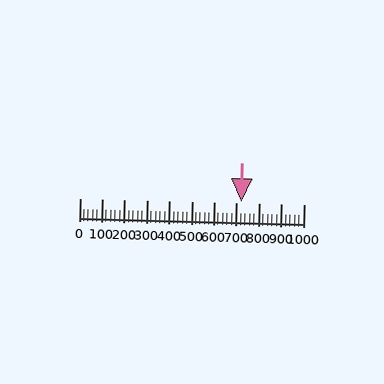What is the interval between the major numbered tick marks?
The major tick marks are spaced 100 units apart.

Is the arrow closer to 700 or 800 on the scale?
The arrow is closer to 700.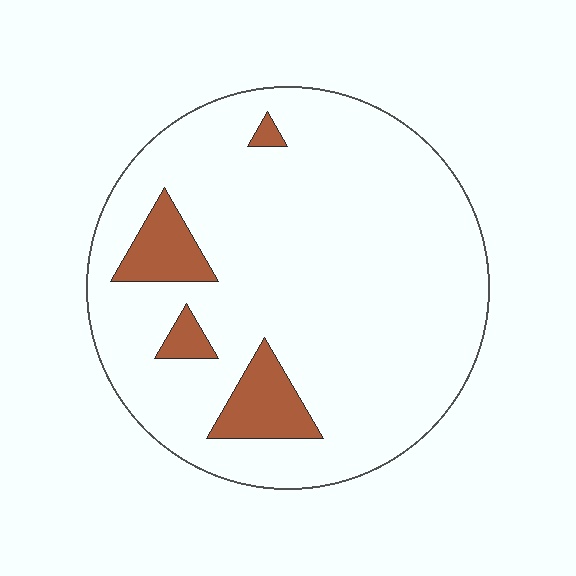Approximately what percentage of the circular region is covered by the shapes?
Approximately 10%.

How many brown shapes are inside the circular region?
4.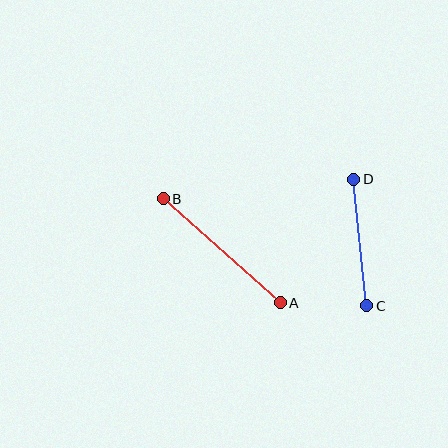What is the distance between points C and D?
The distance is approximately 127 pixels.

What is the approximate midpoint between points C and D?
The midpoint is at approximately (360, 243) pixels.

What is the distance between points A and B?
The distance is approximately 157 pixels.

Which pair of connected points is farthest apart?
Points A and B are farthest apart.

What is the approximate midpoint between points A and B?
The midpoint is at approximately (222, 251) pixels.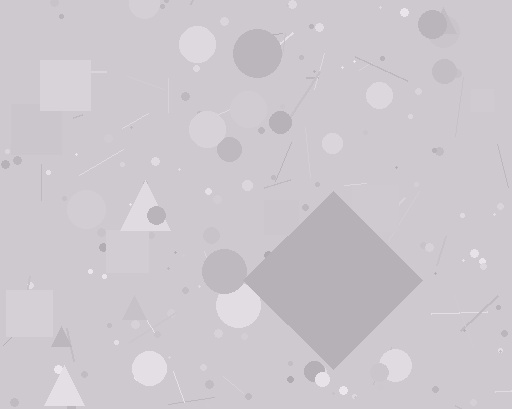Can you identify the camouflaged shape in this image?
The camouflaged shape is a diamond.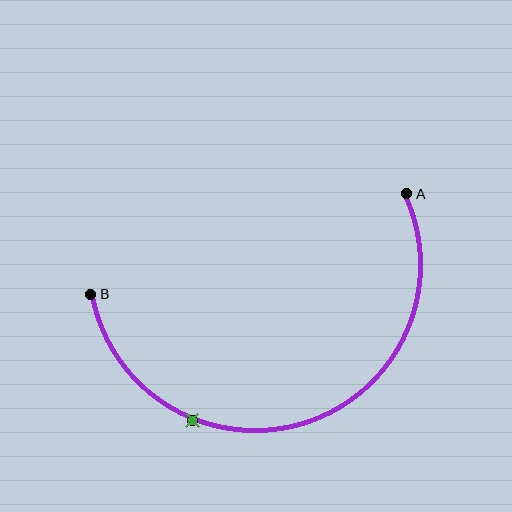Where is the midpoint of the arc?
The arc midpoint is the point on the curve farthest from the straight line joining A and B. It sits below that line.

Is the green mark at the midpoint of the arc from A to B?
No. The green mark lies on the arc but is closer to endpoint B. The arc midpoint would be at the point on the curve equidistant along the arc from both A and B.